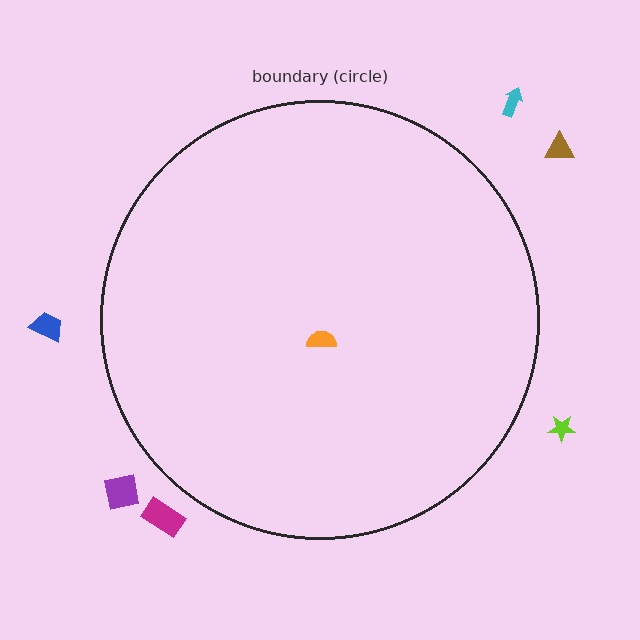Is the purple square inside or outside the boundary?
Outside.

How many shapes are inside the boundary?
1 inside, 6 outside.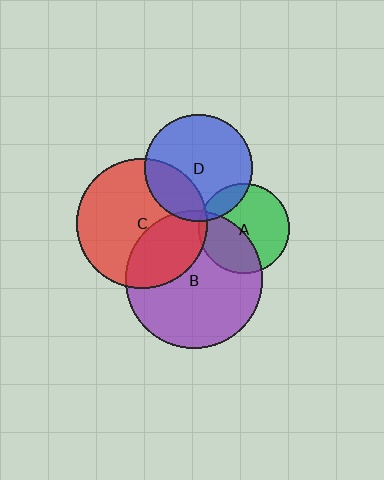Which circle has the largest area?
Circle B (purple).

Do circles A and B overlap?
Yes.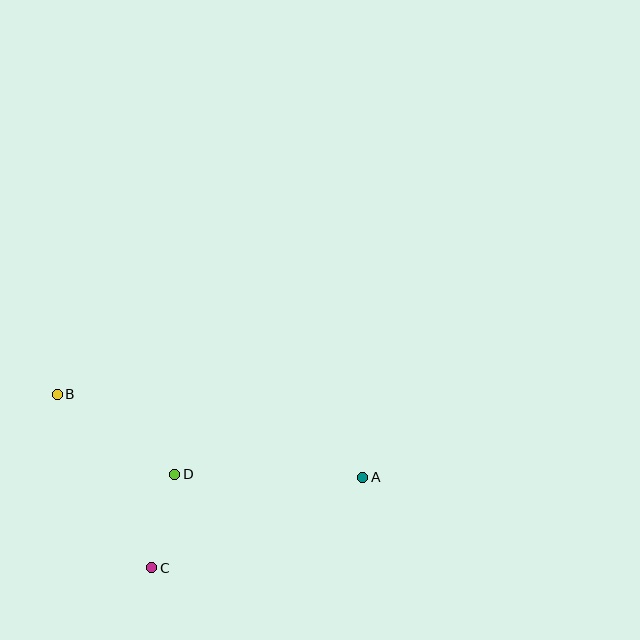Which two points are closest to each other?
Points C and D are closest to each other.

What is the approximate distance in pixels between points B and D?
The distance between B and D is approximately 143 pixels.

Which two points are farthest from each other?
Points A and B are farthest from each other.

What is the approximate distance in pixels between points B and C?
The distance between B and C is approximately 198 pixels.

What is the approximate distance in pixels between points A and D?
The distance between A and D is approximately 188 pixels.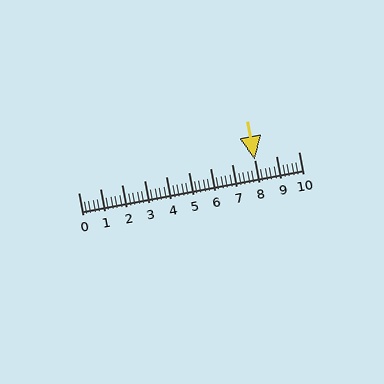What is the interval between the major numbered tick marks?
The major tick marks are spaced 1 units apart.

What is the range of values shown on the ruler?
The ruler shows values from 0 to 10.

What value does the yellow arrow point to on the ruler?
The yellow arrow points to approximately 8.0.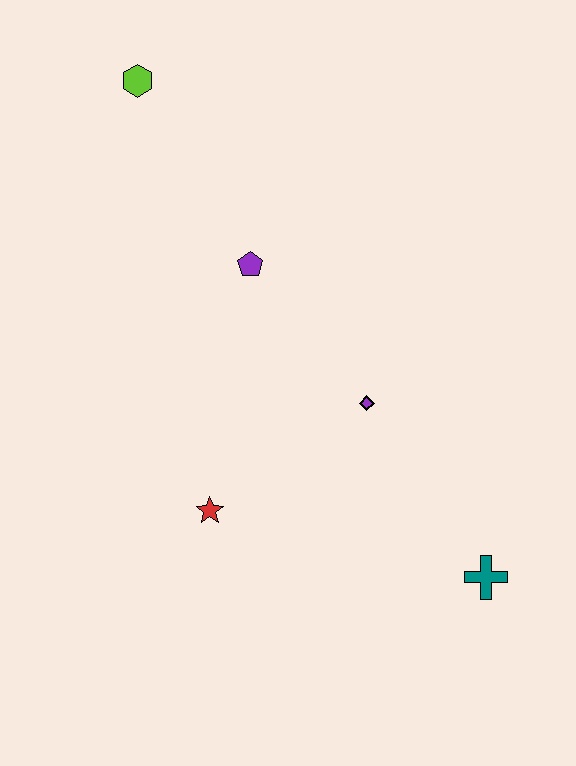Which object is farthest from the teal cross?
The lime hexagon is farthest from the teal cross.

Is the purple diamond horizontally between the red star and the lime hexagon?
No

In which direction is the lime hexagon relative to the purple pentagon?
The lime hexagon is above the purple pentagon.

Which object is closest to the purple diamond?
The purple pentagon is closest to the purple diamond.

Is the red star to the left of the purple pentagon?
Yes